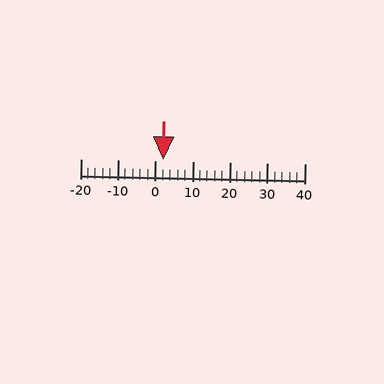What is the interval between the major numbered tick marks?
The major tick marks are spaced 10 units apart.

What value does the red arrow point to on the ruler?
The red arrow points to approximately 2.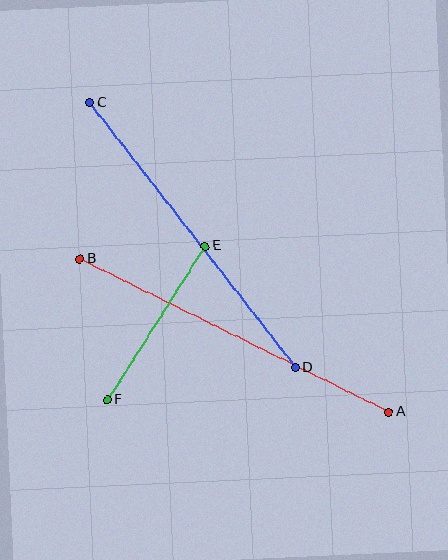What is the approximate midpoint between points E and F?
The midpoint is at approximately (157, 323) pixels.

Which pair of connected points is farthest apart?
Points A and B are farthest apart.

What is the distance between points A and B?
The distance is approximately 345 pixels.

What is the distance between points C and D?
The distance is approximately 335 pixels.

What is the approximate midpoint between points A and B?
The midpoint is at approximately (234, 335) pixels.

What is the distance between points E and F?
The distance is approximately 182 pixels.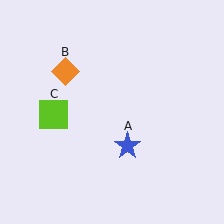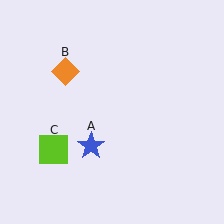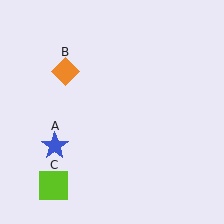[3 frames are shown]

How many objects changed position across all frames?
2 objects changed position: blue star (object A), lime square (object C).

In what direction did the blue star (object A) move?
The blue star (object A) moved left.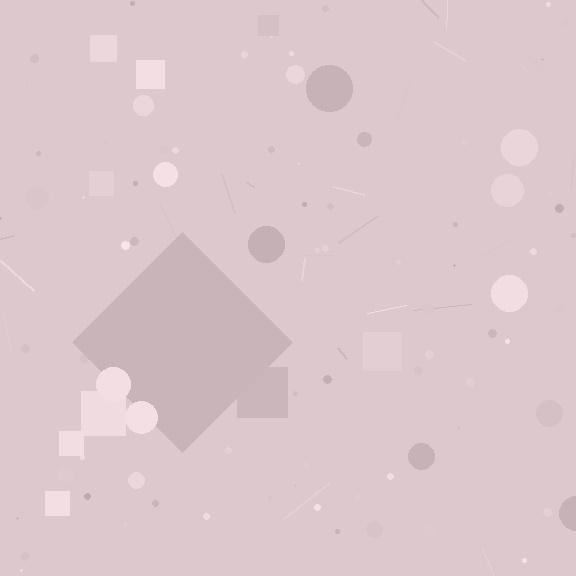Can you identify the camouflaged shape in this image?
The camouflaged shape is a diamond.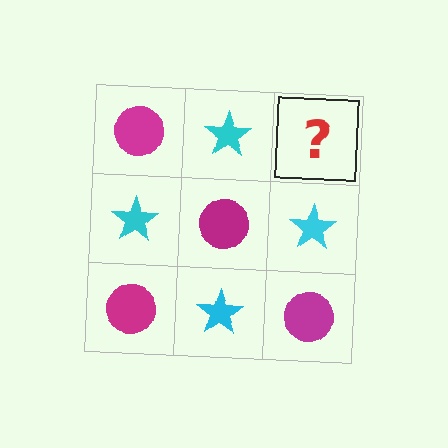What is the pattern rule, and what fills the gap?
The rule is that it alternates magenta circle and cyan star in a checkerboard pattern. The gap should be filled with a magenta circle.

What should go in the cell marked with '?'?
The missing cell should contain a magenta circle.